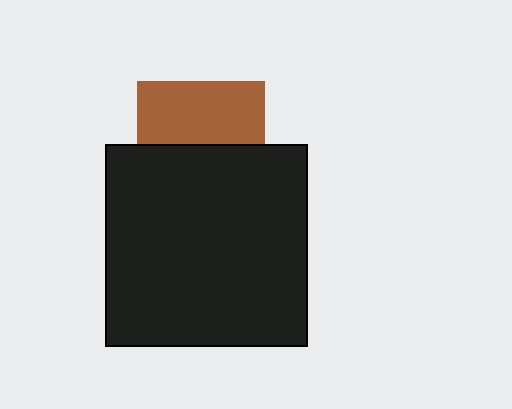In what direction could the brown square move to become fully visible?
The brown square could move up. That would shift it out from behind the black square entirely.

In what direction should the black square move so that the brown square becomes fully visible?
The black square should move down. That is the shortest direction to clear the overlap and leave the brown square fully visible.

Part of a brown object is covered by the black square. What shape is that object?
It is a square.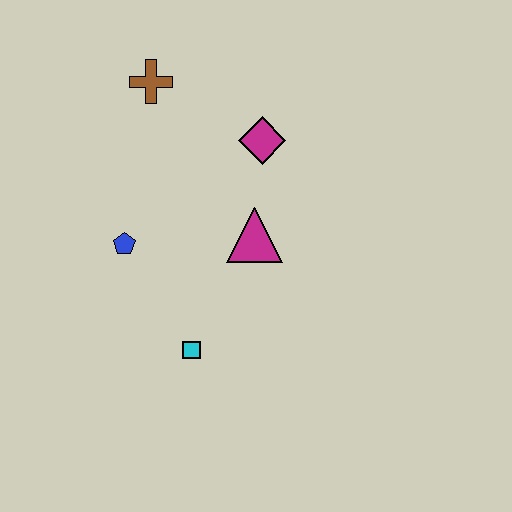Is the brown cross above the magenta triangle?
Yes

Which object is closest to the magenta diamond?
The magenta triangle is closest to the magenta diamond.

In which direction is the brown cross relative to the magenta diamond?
The brown cross is to the left of the magenta diamond.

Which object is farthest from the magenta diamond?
The cyan square is farthest from the magenta diamond.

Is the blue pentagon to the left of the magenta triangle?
Yes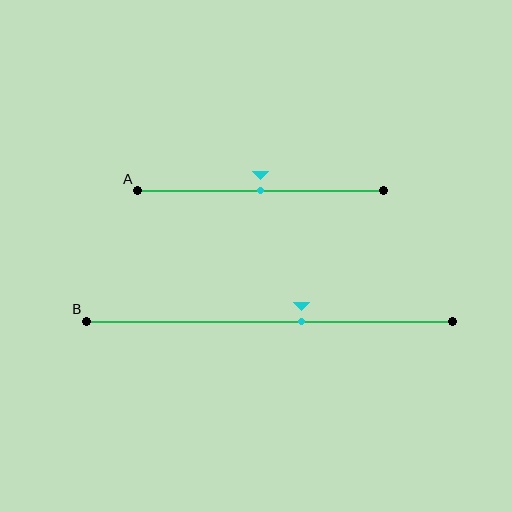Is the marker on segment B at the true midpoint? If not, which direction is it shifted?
No, the marker on segment B is shifted to the right by about 9% of the segment length.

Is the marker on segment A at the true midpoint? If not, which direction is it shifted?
Yes, the marker on segment A is at the true midpoint.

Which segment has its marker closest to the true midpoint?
Segment A has its marker closest to the true midpoint.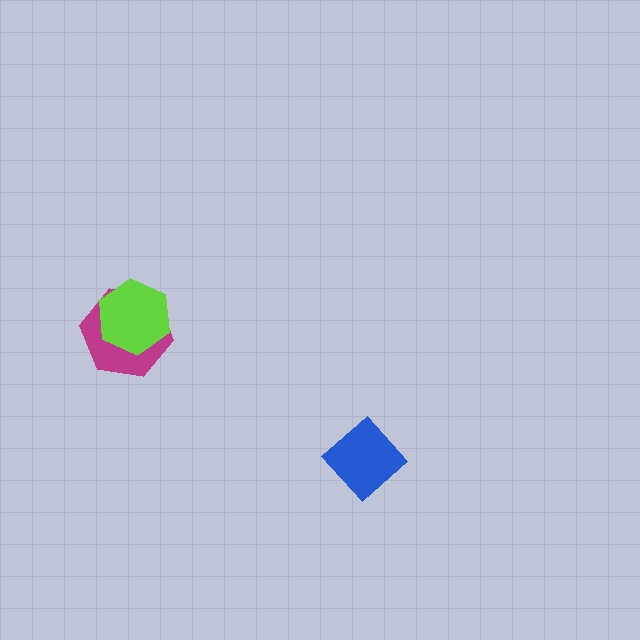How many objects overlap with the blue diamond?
0 objects overlap with the blue diamond.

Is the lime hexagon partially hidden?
No, no other shape covers it.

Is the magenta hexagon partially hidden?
Yes, it is partially covered by another shape.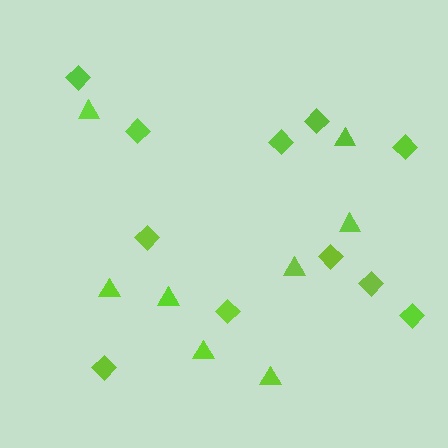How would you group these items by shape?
There are 2 groups: one group of diamonds (11) and one group of triangles (8).